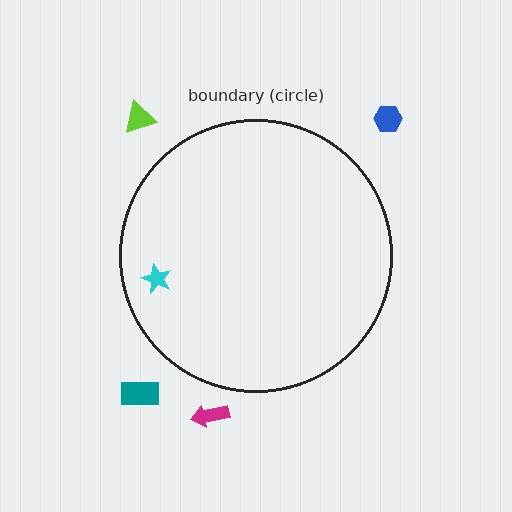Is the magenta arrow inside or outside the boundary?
Outside.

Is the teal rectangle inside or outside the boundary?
Outside.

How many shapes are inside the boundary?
1 inside, 4 outside.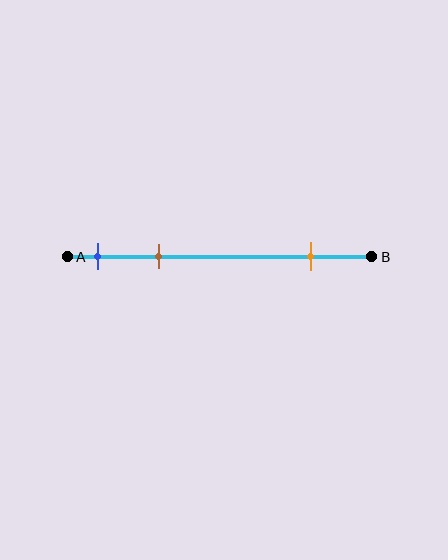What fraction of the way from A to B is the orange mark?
The orange mark is approximately 80% (0.8) of the way from A to B.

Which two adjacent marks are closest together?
The blue and brown marks are the closest adjacent pair.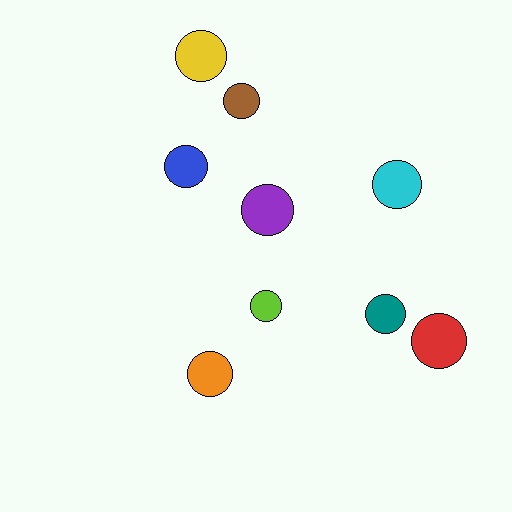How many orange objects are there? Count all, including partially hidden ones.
There is 1 orange object.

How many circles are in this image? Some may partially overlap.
There are 9 circles.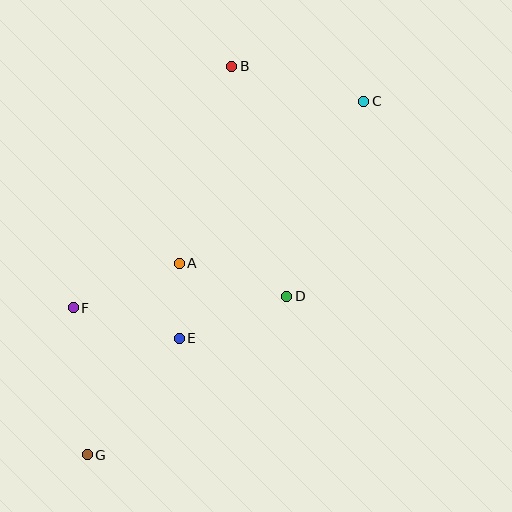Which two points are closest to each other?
Points A and E are closest to each other.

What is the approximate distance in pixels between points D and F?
The distance between D and F is approximately 214 pixels.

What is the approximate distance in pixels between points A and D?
The distance between A and D is approximately 112 pixels.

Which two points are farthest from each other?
Points C and G are farthest from each other.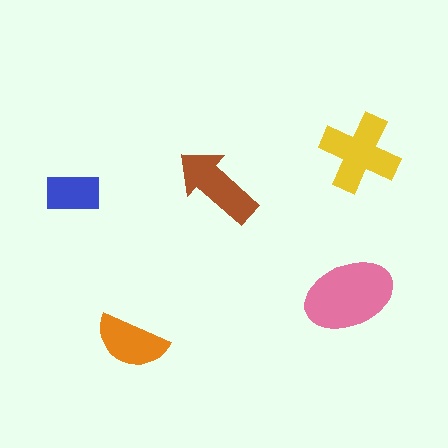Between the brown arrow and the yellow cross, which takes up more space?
The yellow cross.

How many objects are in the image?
There are 5 objects in the image.